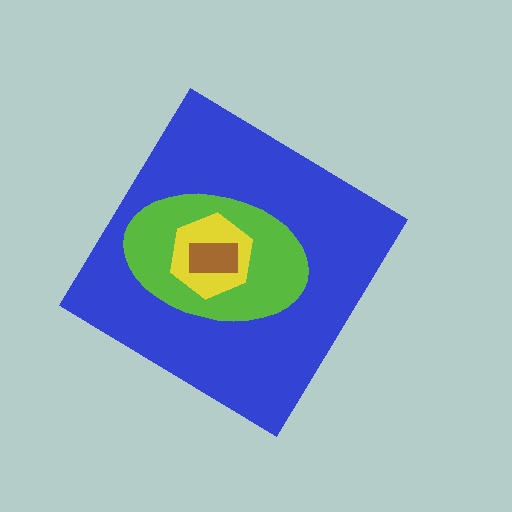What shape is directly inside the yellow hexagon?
The brown rectangle.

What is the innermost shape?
The brown rectangle.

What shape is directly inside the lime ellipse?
The yellow hexagon.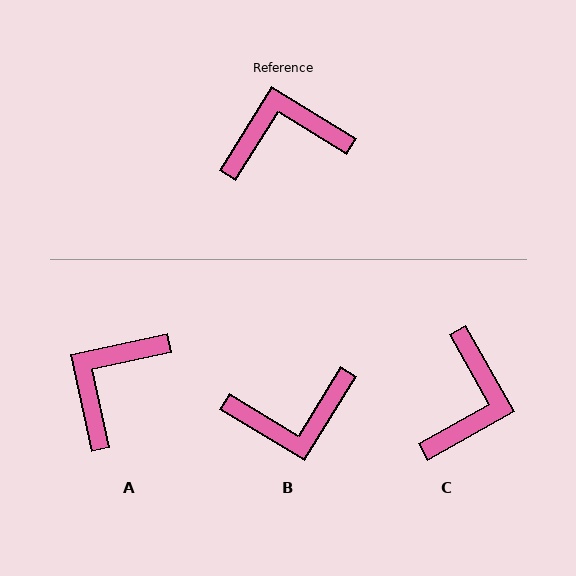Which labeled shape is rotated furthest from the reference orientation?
B, about 180 degrees away.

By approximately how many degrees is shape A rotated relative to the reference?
Approximately 44 degrees counter-clockwise.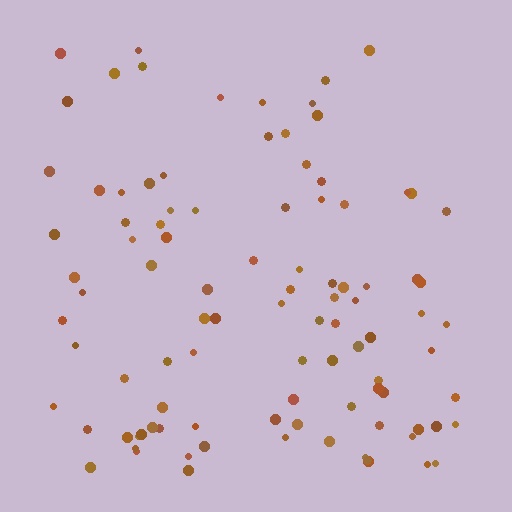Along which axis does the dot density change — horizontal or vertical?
Vertical.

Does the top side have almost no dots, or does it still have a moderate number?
Still a moderate number, just noticeably fewer than the bottom.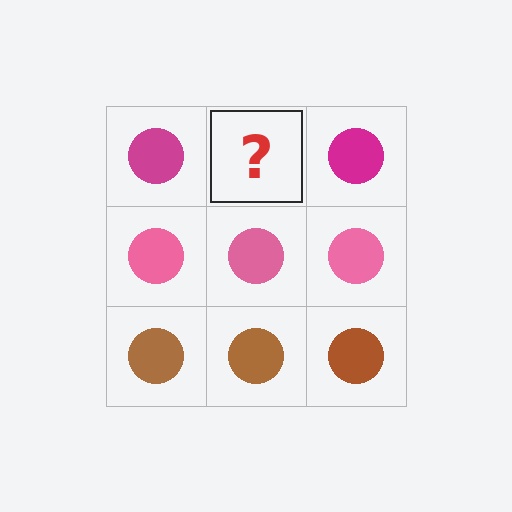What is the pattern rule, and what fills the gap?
The rule is that each row has a consistent color. The gap should be filled with a magenta circle.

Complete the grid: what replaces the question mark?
The question mark should be replaced with a magenta circle.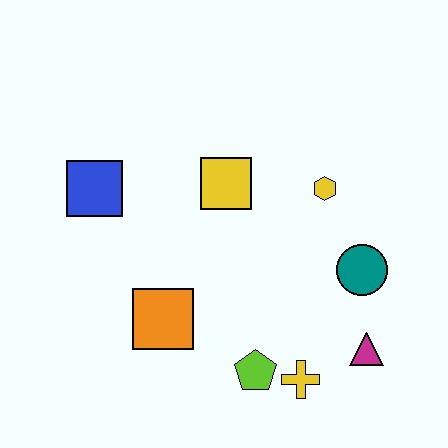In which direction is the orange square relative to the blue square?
The orange square is below the blue square.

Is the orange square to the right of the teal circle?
No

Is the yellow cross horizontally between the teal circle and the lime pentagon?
Yes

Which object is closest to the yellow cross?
The lime pentagon is closest to the yellow cross.